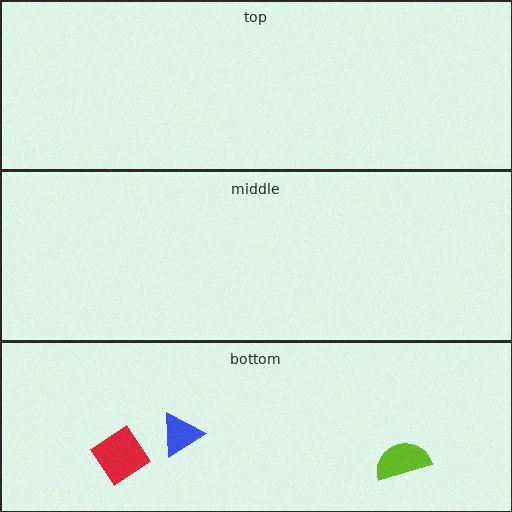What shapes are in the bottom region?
The blue triangle, the lime semicircle, the red diamond.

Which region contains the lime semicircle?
The bottom region.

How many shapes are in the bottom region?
3.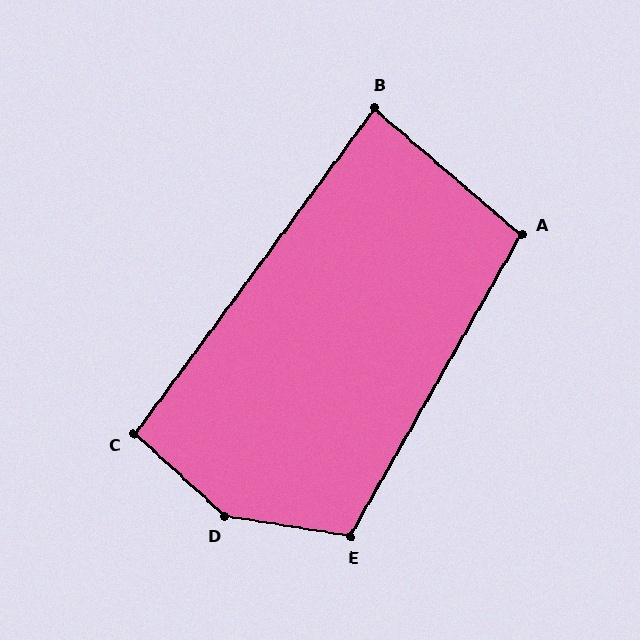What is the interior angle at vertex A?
Approximately 101 degrees (obtuse).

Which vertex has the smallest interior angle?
B, at approximately 86 degrees.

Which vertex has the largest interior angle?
D, at approximately 147 degrees.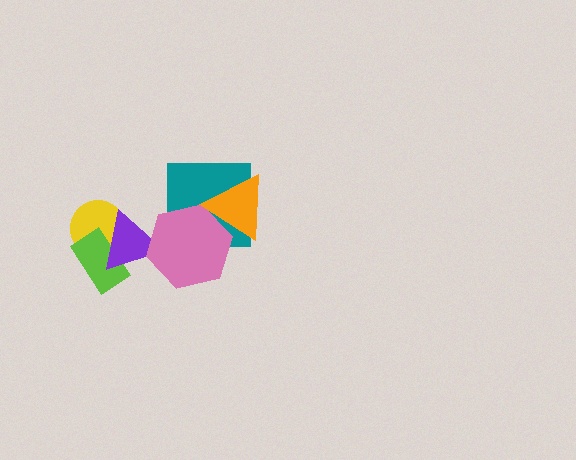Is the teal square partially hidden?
Yes, it is partially covered by another shape.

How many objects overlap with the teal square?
2 objects overlap with the teal square.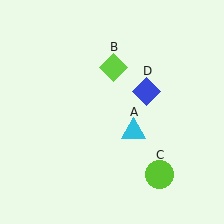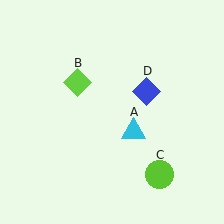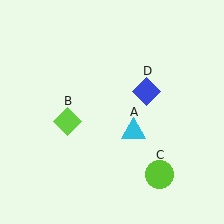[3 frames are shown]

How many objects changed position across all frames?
1 object changed position: lime diamond (object B).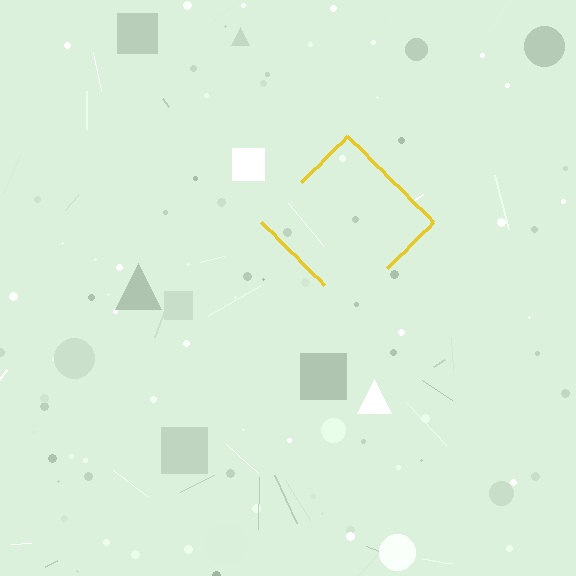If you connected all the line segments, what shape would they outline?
They would outline a diamond.